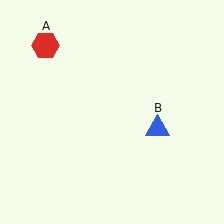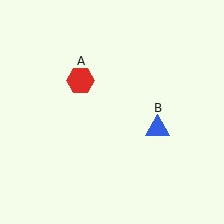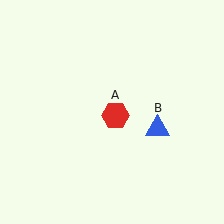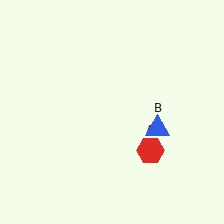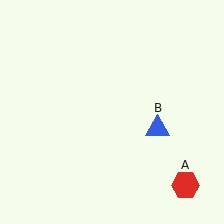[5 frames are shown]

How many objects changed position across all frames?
1 object changed position: red hexagon (object A).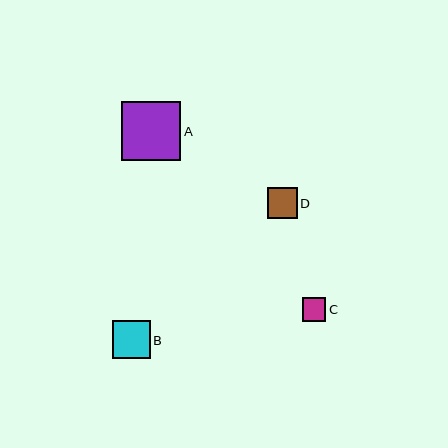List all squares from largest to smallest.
From largest to smallest: A, B, D, C.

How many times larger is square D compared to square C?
Square D is approximately 1.3 times the size of square C.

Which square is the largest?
Square A is the largest with a size of approximately 59 pixels.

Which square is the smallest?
Square C is the smallest with a size of approximately 24 pixels.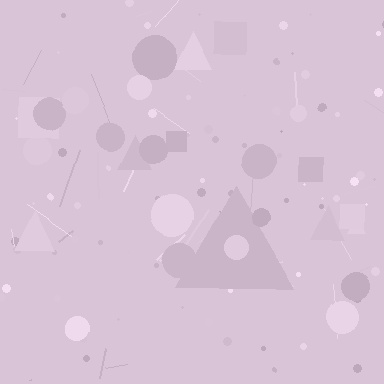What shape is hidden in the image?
A triangle is hidden in the image.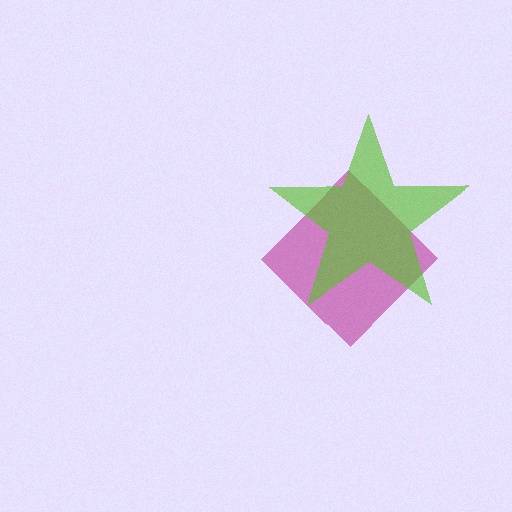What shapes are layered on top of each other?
The layered shapes are: a magenta diamond, a lime star.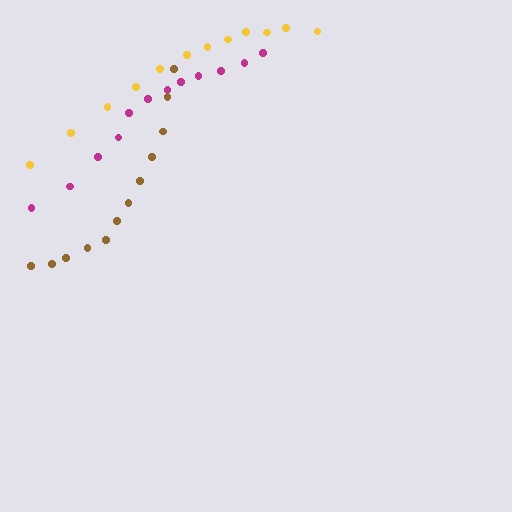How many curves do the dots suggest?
There are 3 distinct paths.